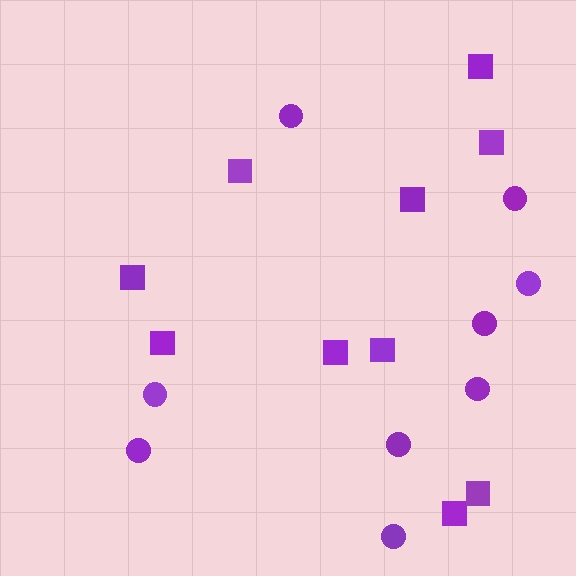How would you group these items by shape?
There are 2 groups: one group of squares (10) and one group of circles (9).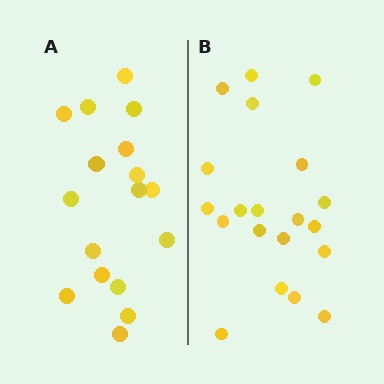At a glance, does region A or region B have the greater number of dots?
Region B (the right region) has more dots.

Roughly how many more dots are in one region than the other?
Region B has just a few more — roughly 2 or 3 more dots than region A.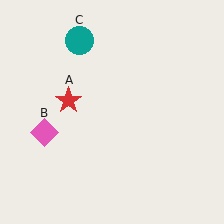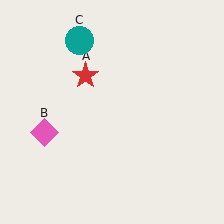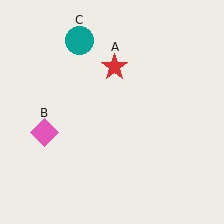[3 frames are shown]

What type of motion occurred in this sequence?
The red star (object A) rotated clockwise around the center of the scene.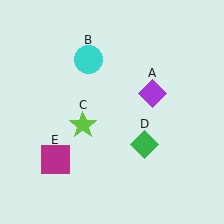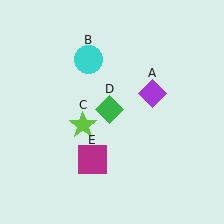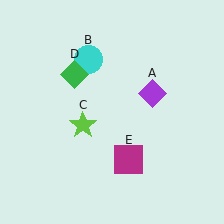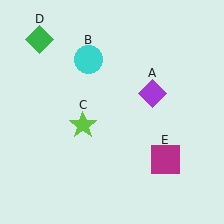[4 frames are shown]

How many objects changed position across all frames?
2 objects changed position: green diamond (object D), magenta square (object E).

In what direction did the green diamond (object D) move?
The green diamond (object D) moved up and to the left.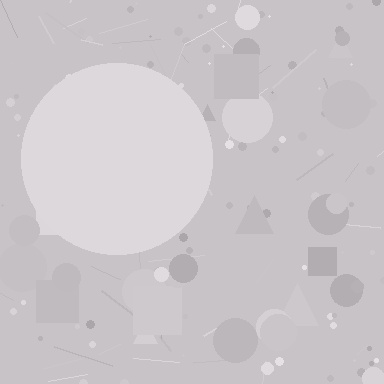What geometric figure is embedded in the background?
A circle is embedded in the background.